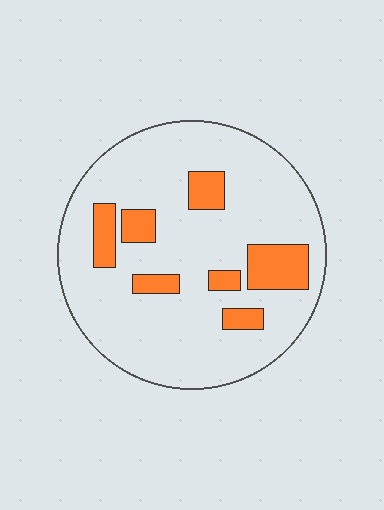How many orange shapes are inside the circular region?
7.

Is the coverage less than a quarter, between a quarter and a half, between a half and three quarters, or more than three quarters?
Less than a quarter.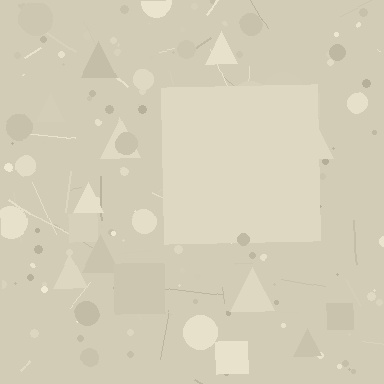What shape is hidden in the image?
A square is hidden in the image.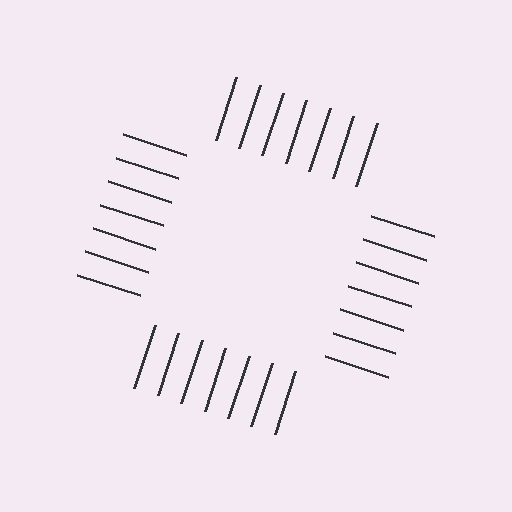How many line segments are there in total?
28 — 7 along each of the 4 edges.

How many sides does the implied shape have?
4 sides — the line-ends trace a square.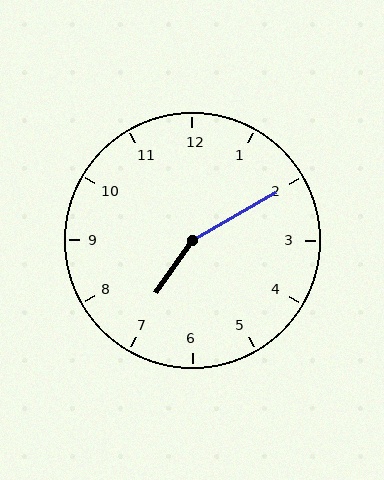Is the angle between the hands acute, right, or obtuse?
It is obtuse.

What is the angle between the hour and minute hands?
Approximately 155 degrees.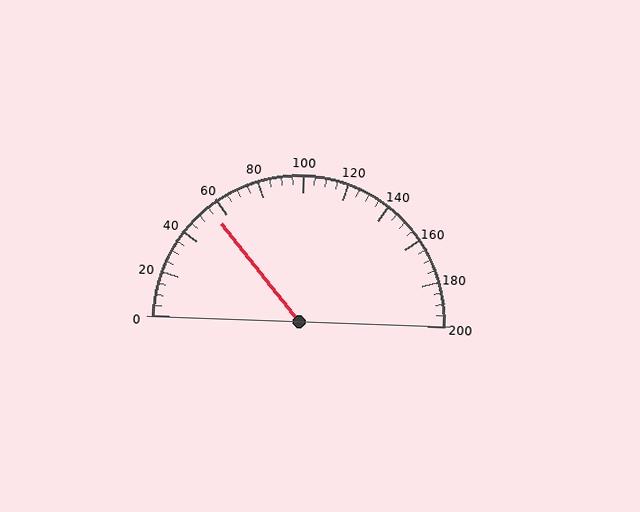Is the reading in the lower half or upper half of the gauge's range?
The reading is in the lower half of the range (0 to 200).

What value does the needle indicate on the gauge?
The needle indicates approximately 55.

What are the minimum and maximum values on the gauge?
The gauge ranges from 0 to 200.